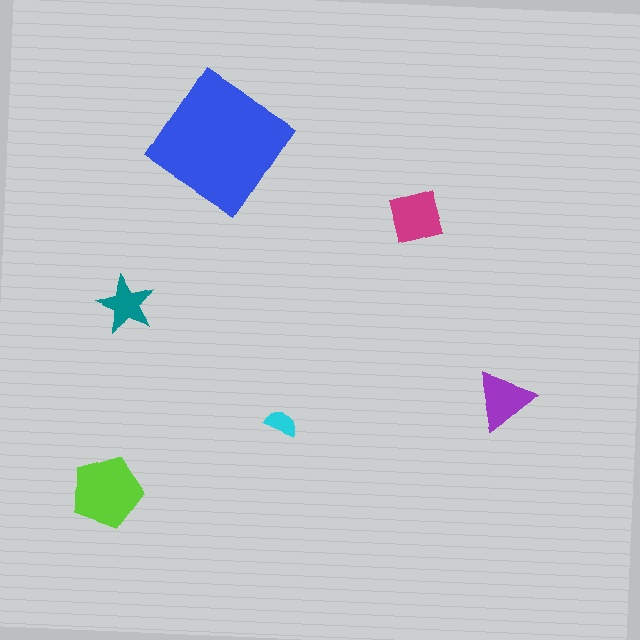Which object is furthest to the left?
The lime pentagon is leftmost.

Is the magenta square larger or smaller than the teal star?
Larger.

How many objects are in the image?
There are 6 objects in the image.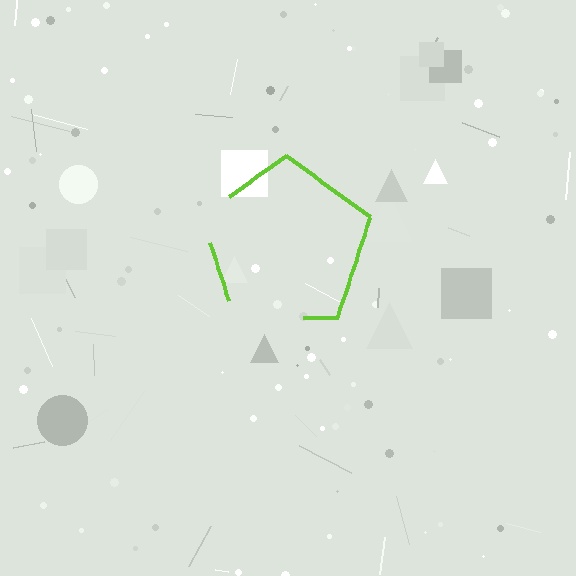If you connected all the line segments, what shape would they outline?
They would outline a pentagon.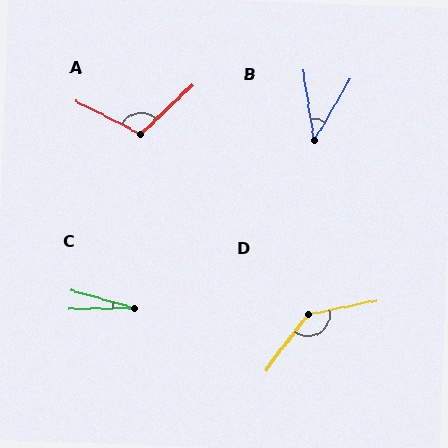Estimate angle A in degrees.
Approximately 109 degrees.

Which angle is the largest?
D, at approximately 139 degrees.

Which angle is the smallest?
C, at approximately 17 degrees.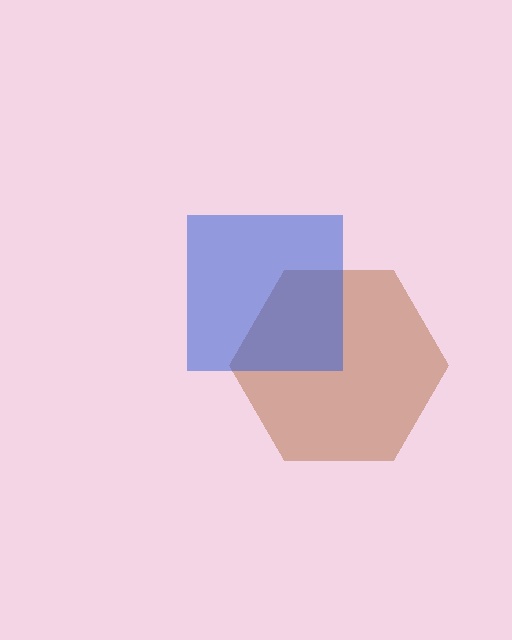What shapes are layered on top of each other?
The layered shapes are: a brown hexagon, a blue square.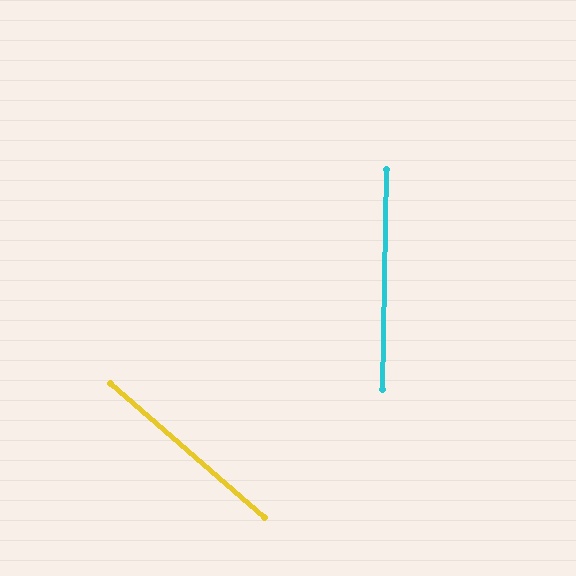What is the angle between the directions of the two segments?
Approximately 50 degrees.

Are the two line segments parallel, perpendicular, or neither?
Neither parallel nor perpendicular — they differ by about 50°.